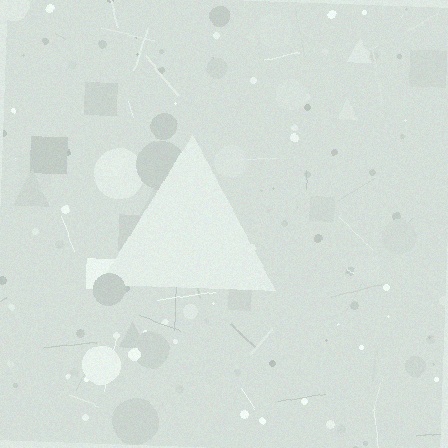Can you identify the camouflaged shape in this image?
The camouflaged shape is a triangle.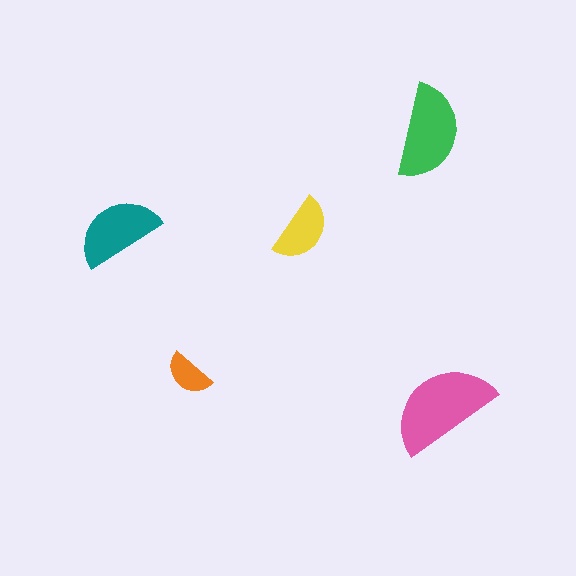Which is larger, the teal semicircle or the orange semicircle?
The teal one.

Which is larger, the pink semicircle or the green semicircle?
The pink one.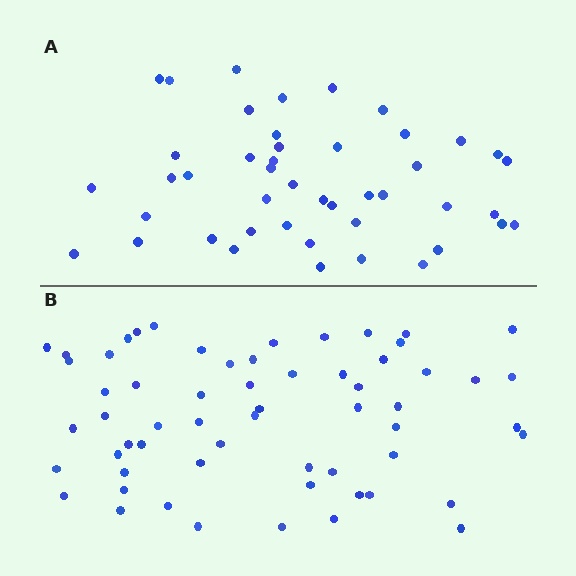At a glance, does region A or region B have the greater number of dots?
Region B (the bottom region) has more dots.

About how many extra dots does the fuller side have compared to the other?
Region B has approximately 15 more dots than region A.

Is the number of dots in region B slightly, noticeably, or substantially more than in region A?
Region B has noticeably more, but not dramatically so. The ratio is roughly 1.3 to 1.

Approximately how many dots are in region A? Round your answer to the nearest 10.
About 40 dots. (The exact count is 45, which rounds to 40.)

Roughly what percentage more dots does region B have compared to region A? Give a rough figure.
About 35% more.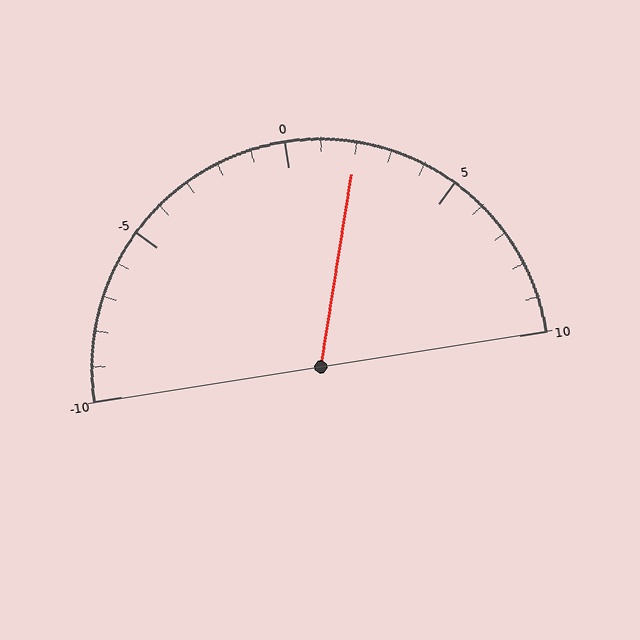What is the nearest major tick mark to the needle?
The nearest major tick mark is 0.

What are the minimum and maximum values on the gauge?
The gauge ranges from -10 to 10.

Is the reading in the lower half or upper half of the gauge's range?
The reading is in the upper half of the range (-10 to 10).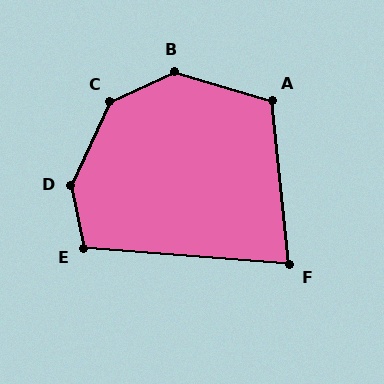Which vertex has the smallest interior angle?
F, at approximately 79 degrees.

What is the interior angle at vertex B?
Approximately 138 degrees (obtuse).